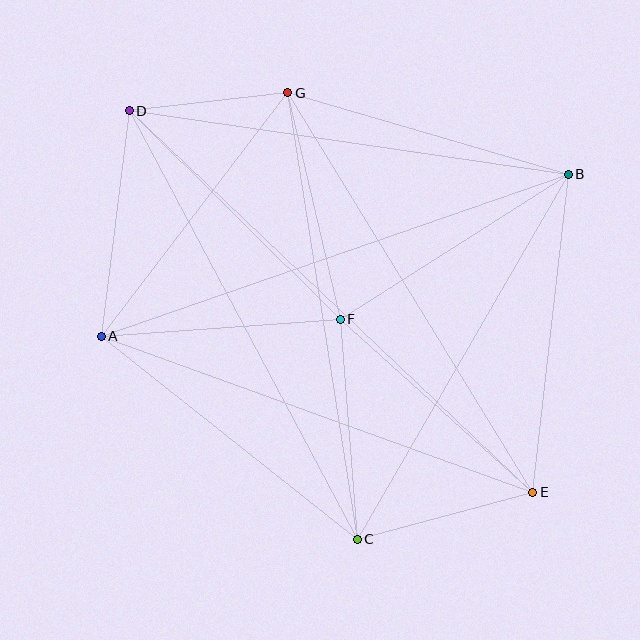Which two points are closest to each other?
Points D and G are closest to each other.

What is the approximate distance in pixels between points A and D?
The distance between A and D is approximately 227 pixels.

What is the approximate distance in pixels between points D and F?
The distance between D and F is approximately 297 pixels.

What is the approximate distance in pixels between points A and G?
The distance between A and G is approximately 307 pixels.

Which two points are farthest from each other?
Points D and E are farthest from each other.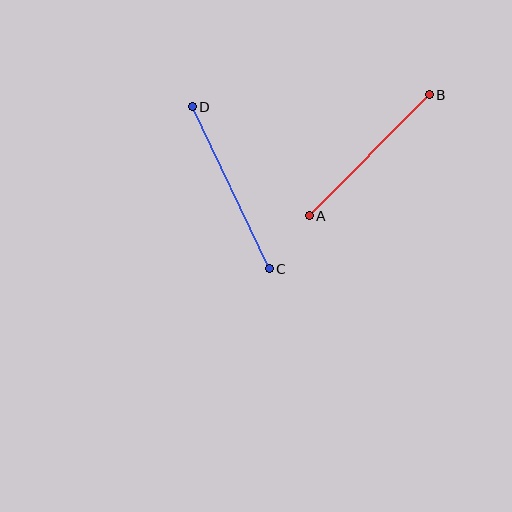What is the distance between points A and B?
The distance is approximately 170 pixels.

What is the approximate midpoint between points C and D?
The midpoint is at approximately (231, 188) pixels.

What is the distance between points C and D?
The distance is approximately 179 pixels.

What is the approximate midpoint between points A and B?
The midpoint is at approximately (369, 155) pixels.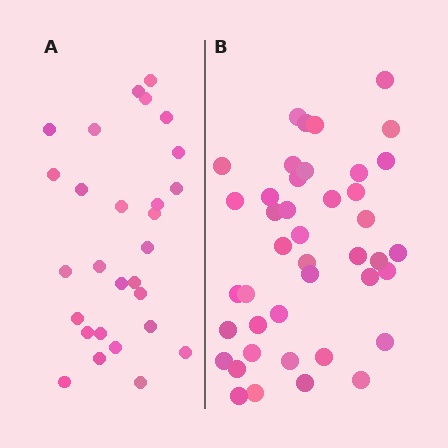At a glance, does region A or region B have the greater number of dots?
Region B (the right region) has more dots.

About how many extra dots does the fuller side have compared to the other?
Region B has approximately 15 more dots than region A.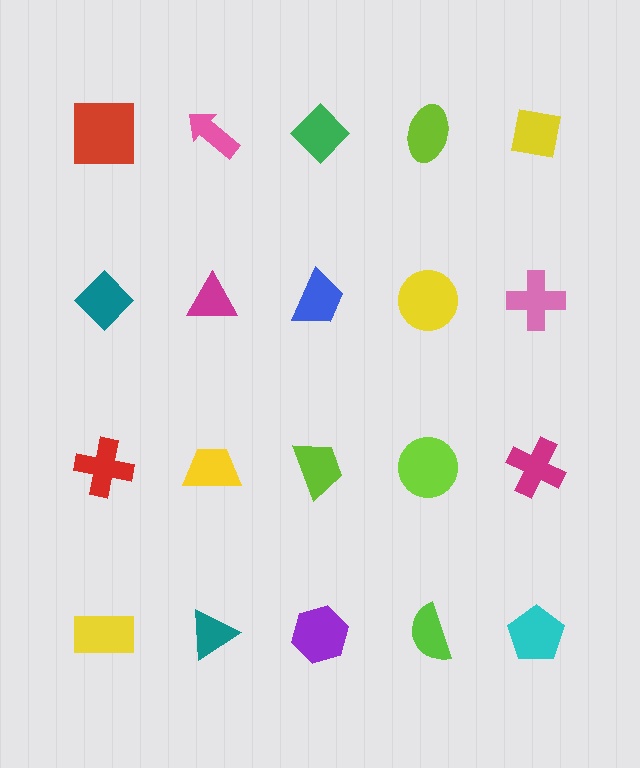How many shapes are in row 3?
5 shapes.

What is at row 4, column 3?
A purple hexagon.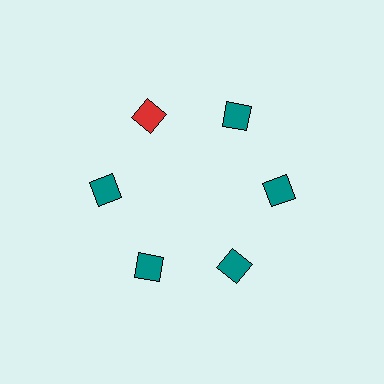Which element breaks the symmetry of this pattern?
The red diamond at roughly the 11 o'clock position breaks the symmetry. All other shapes are teal diamonds.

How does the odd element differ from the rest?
It has a different color: red instead of teal.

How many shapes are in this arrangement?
There are 6 shapes arranged in a ring pattern.